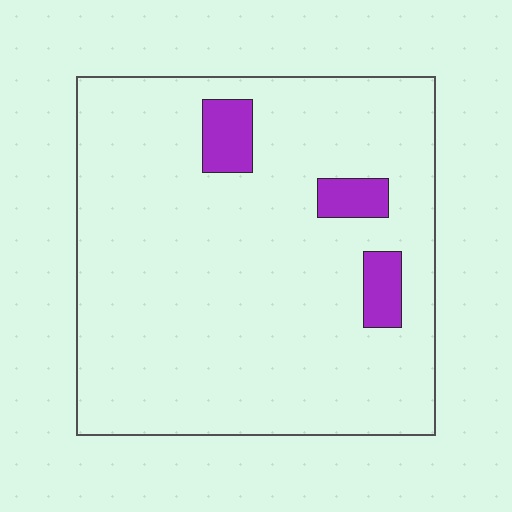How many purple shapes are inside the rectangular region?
3.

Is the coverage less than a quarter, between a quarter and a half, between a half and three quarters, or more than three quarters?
Less than a quarter.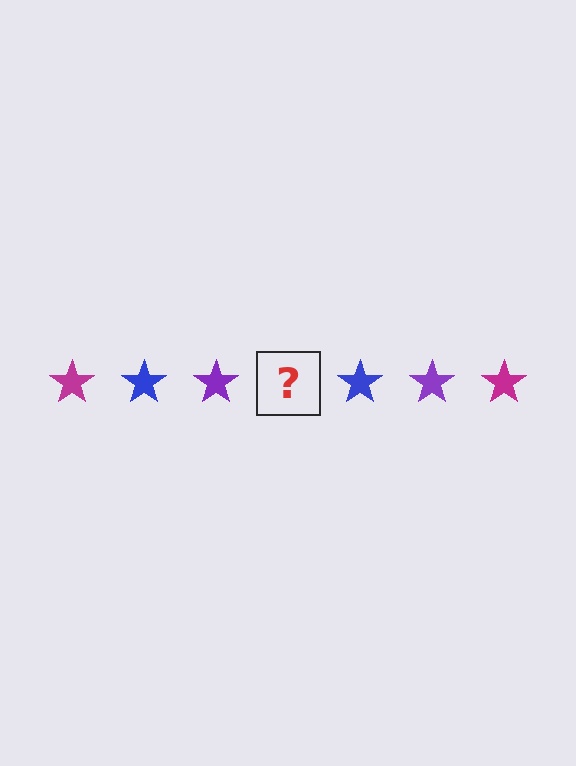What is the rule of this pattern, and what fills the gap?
The rule is that the pattern cycles through magenta, blue, purple stars. The gap should be filled with a magenta star.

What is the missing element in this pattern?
The missing element is a magenta star.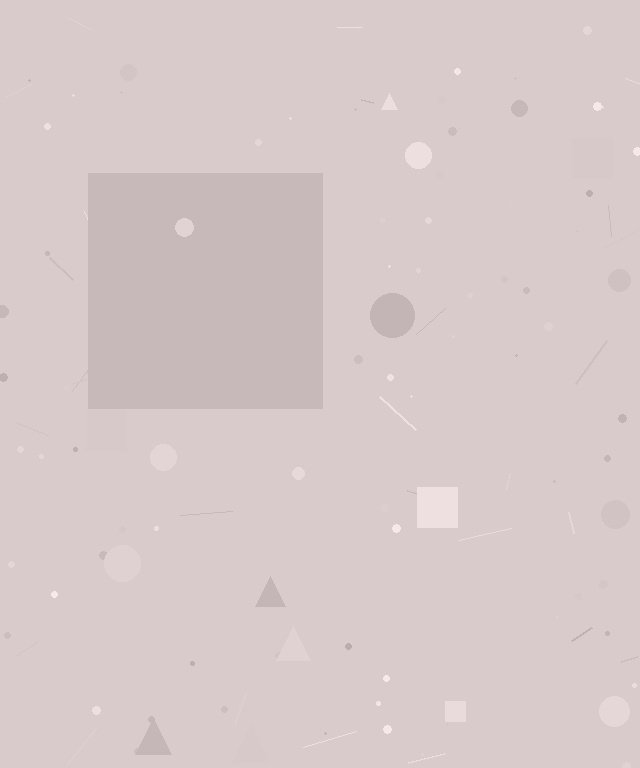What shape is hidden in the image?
A square is hidden in the image.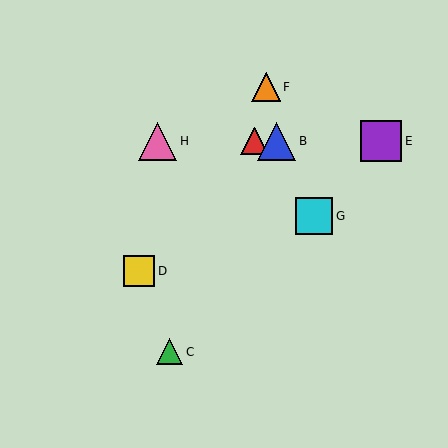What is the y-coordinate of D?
Object D is at y≈271.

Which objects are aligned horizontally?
Objects A, B, E, H are aligned horizontally.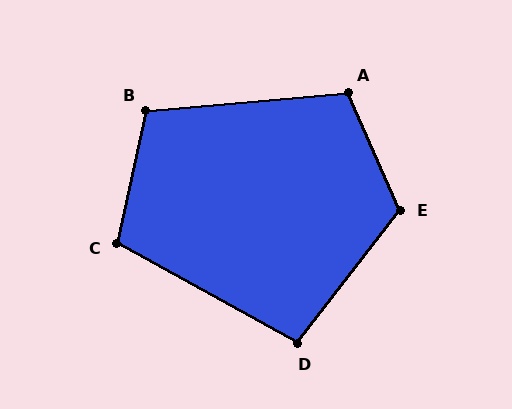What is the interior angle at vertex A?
Approximately 109 degrees (obtuse).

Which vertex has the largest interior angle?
E, at approximately 118 degrees.